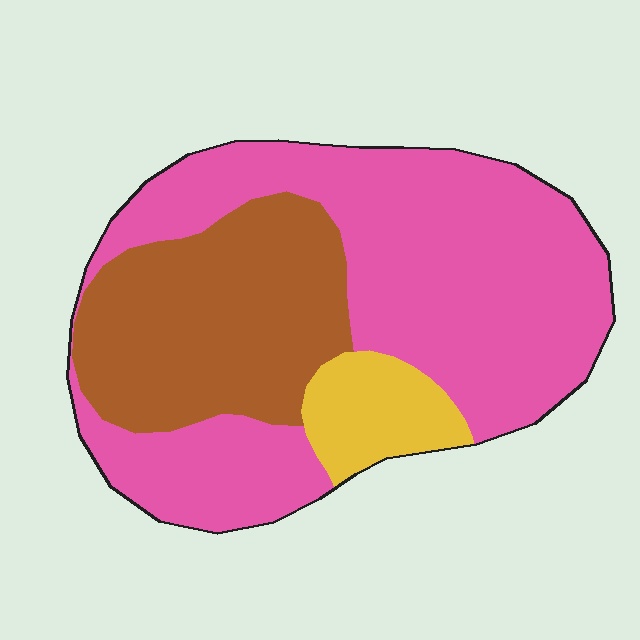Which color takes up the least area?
Yellow, at roughly 10%.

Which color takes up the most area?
Pink, at roughly 60%.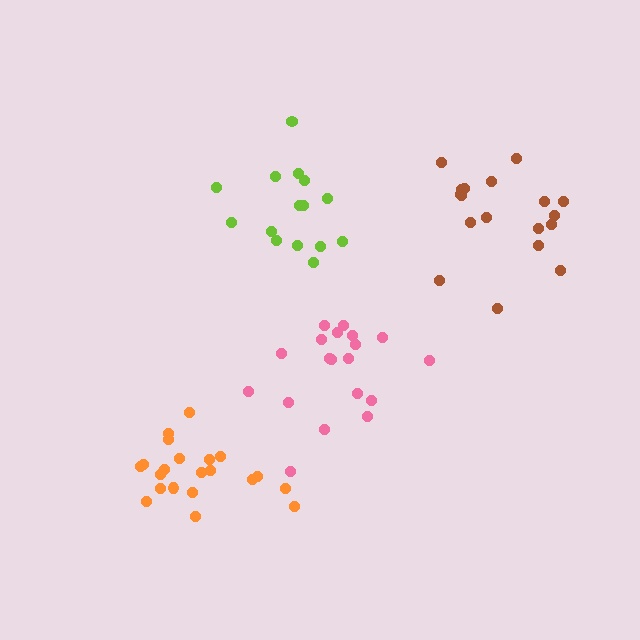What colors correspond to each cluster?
The clusters are colored: brown, lime, pink, orange.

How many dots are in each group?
Group 1: 18 dots, Group 2: 15 dots, Group 3: 19 dots, Group 4: 21 dots (73 total).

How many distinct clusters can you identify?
There are 4 distinct clusters.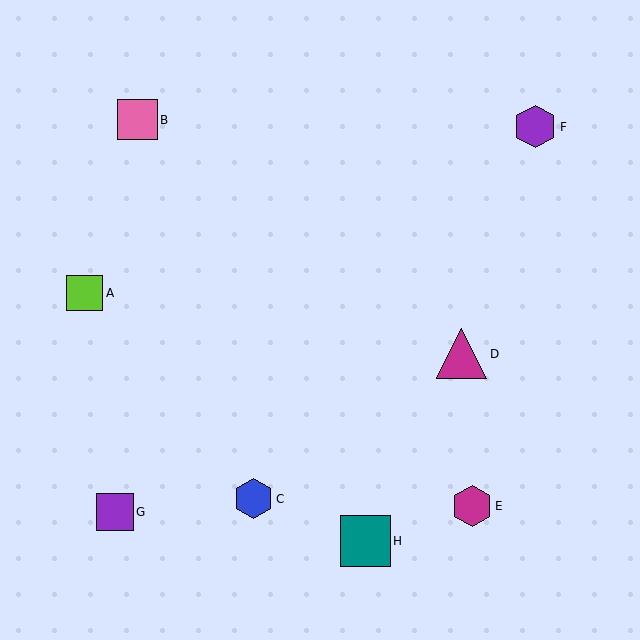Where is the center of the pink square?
The center of the pink square is at (138, 120).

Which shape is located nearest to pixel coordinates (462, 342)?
The magenta triangle (labeled D) at (462, 354) is nearest to that location.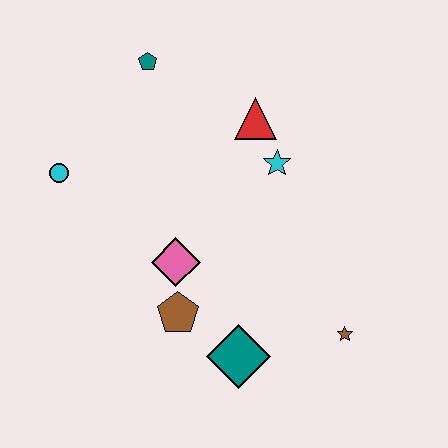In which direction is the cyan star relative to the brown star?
The cyan star is above the brown star.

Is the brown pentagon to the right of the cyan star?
No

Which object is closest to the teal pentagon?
The red triangle is closest to the teal pentagon.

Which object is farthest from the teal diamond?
The teal pentagon is farthest from the teal diamond.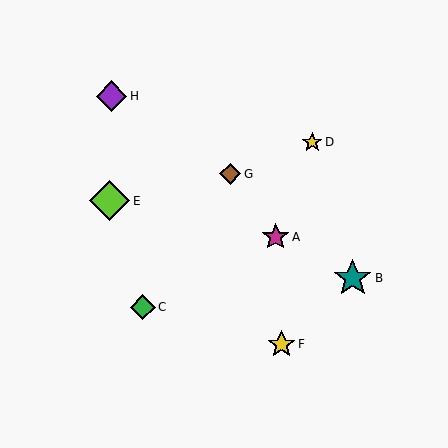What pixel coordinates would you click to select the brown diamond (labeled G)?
Click at (230, 174) to select the brown diamond G.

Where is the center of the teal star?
The center of the teal star is at (353, 278).